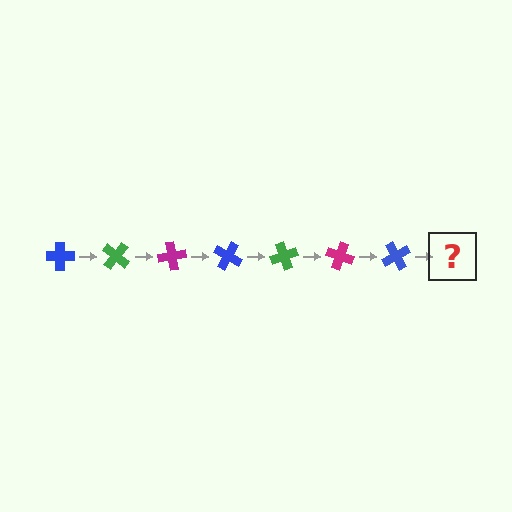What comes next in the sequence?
The next element should be a green cross, rotated 280 degrees from the start.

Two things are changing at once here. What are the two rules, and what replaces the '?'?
The two rules are that it rotates 40 degrees each step and the color cycles through blue, green, and magenta. The '?' should be a green cross, rotated 280 degrees from the start.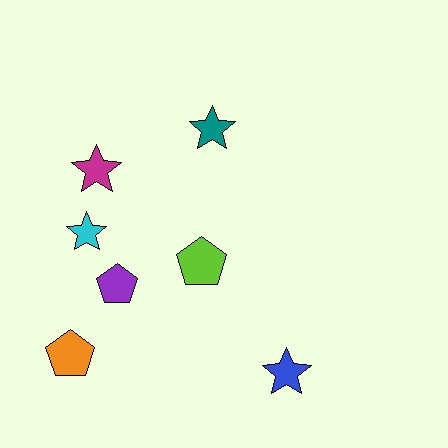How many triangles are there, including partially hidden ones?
There are no triangles.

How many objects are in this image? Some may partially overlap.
There are 7 objects.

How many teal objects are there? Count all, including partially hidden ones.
There is 1 teal object.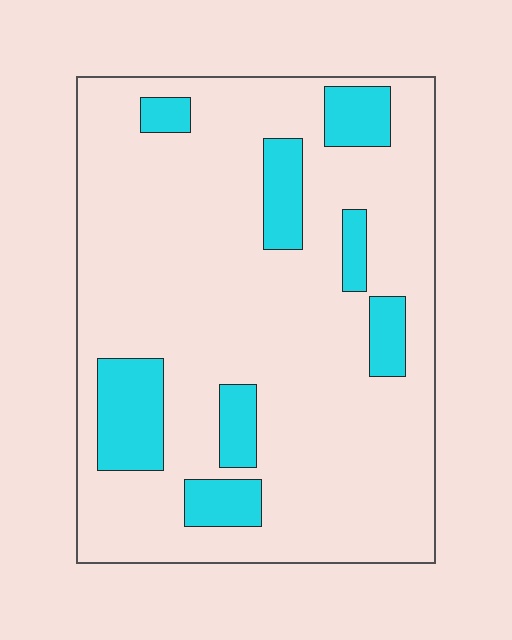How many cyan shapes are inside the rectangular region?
8.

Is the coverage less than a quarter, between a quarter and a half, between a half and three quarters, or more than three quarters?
Less than a quarter.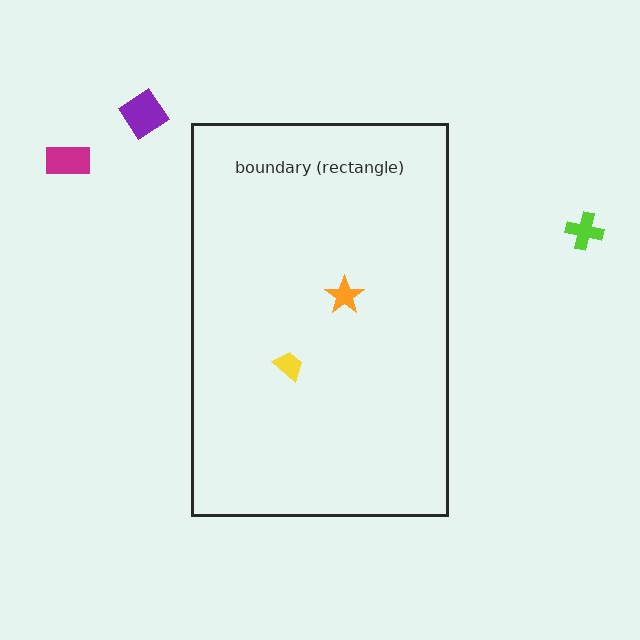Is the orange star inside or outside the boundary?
Inside.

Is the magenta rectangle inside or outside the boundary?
Outside.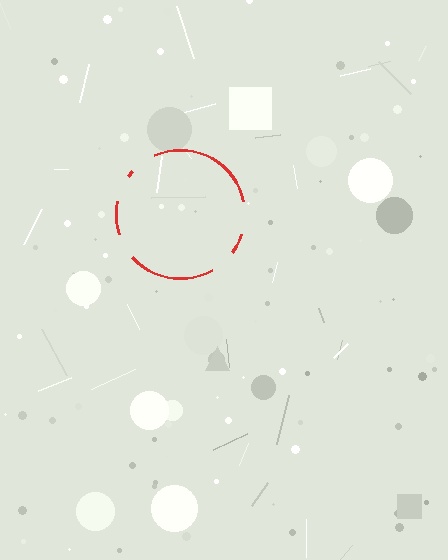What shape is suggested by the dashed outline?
The dashed outline suggests a circle.